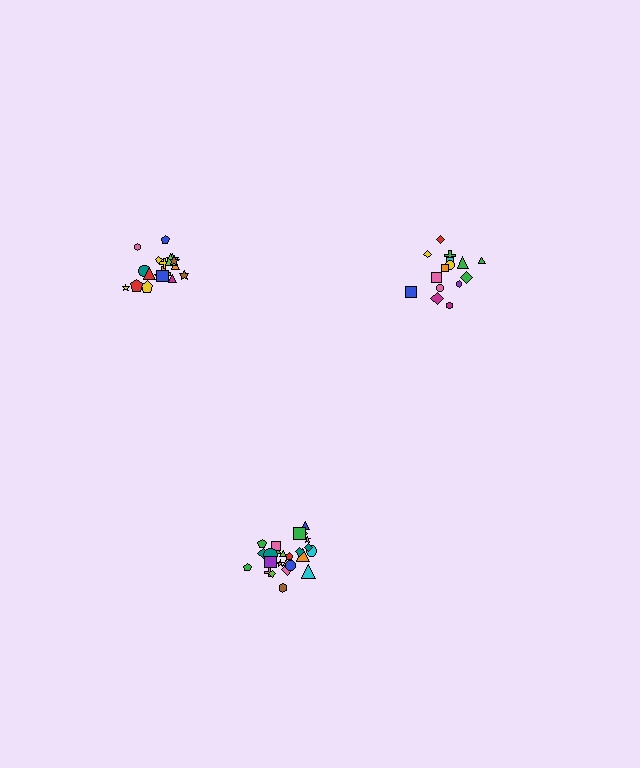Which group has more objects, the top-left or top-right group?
The top-left group.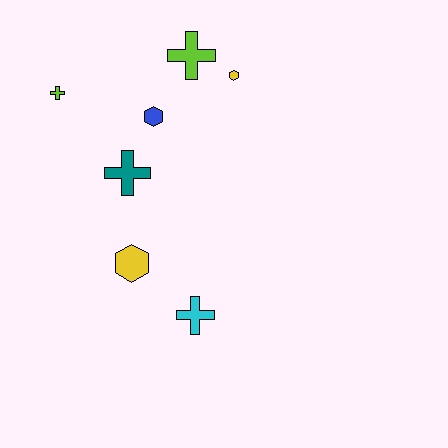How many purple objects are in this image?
There are no purple objects.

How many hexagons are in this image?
There are 3 hexagons.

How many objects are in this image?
There are 7 objects.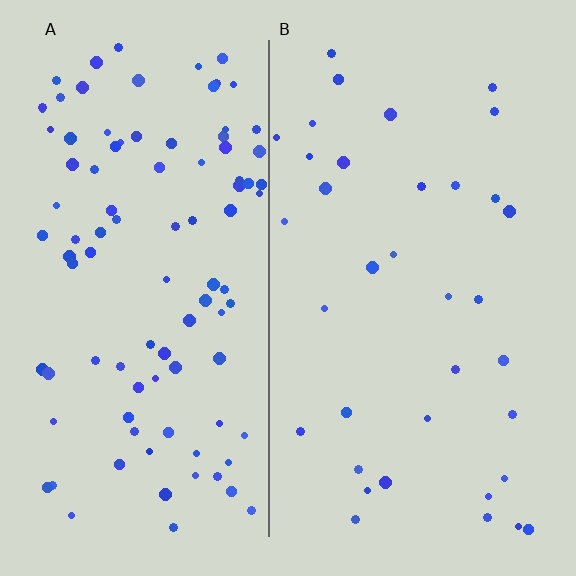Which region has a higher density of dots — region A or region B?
A (the left).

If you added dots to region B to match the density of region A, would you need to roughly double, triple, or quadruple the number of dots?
Approximately triple.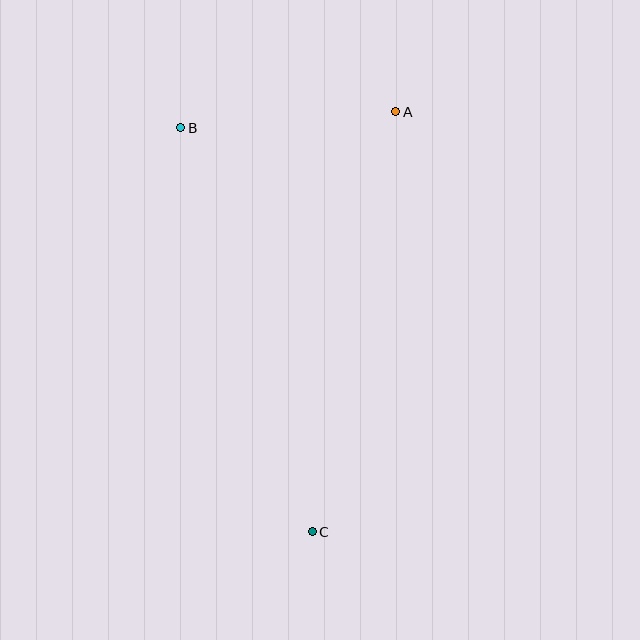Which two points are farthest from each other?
Points A and C are farthest from each other.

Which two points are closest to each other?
Points A and B are closest to each other.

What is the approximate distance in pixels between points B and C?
The distance between B and C is approximately 425 pixels.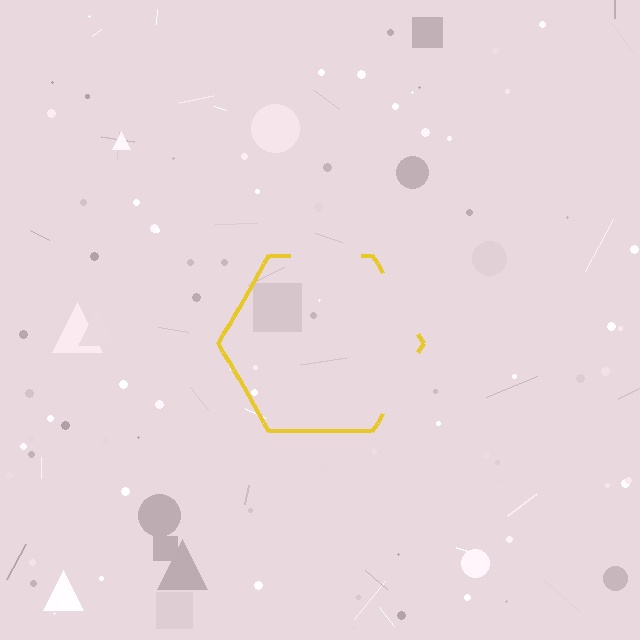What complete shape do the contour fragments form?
The contour fragments form a hexagon.